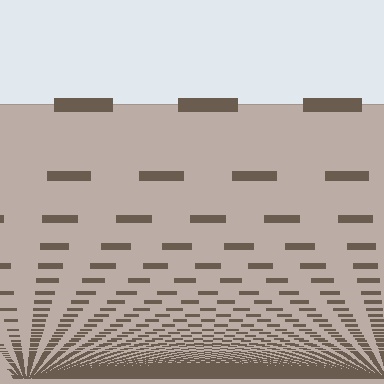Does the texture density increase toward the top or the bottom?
Density increases toward the bottom.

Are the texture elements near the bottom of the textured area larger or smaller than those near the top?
Smaller. The gradient is inverted — elements near the bottom are smaller and denser.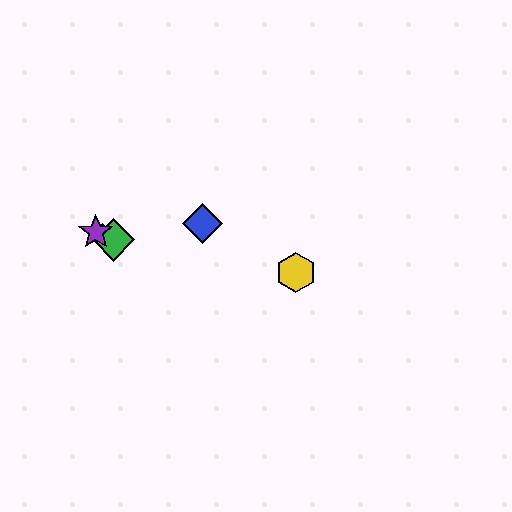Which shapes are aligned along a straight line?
The red diamond, the green diamond, the purple star are aligned along a straight line.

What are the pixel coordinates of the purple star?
The purple star is at (96, 232).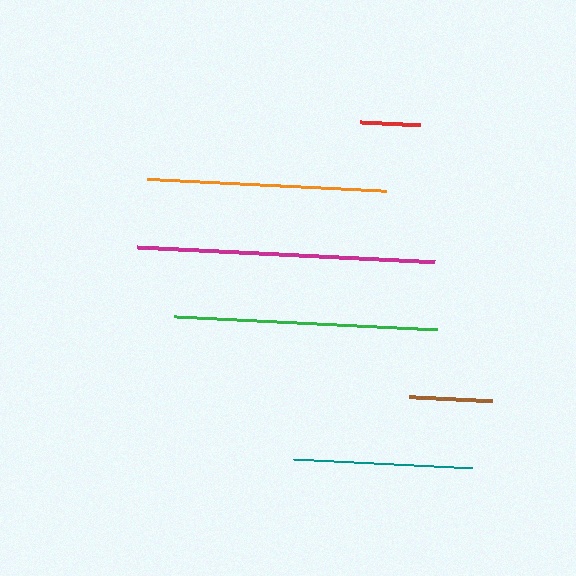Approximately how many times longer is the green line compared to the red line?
The green line is approximately 4.3 times the length of the red line.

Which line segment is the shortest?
The red line is the shortest at approximately 60 pixels.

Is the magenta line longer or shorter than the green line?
The magenta line is longer than the green line.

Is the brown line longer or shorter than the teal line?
The teal line is longer than the brown line.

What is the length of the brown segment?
The brown segment is approximately 84 pixels long.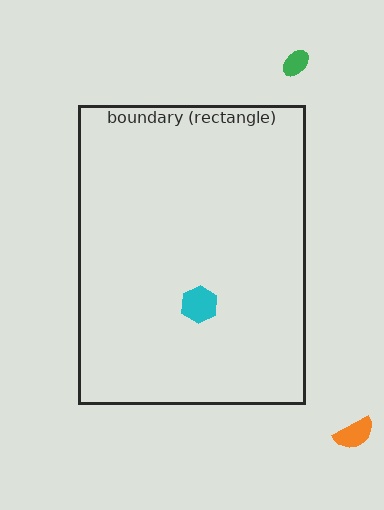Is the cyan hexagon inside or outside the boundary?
Inside.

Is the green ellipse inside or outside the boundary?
Outside.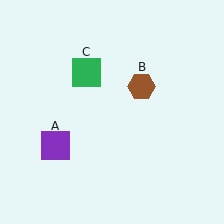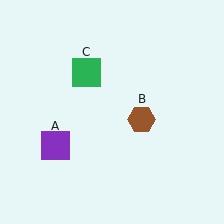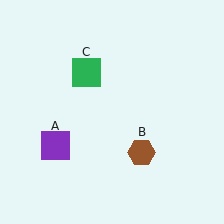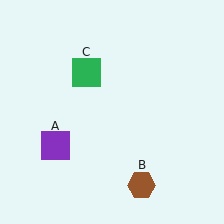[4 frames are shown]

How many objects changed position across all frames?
1 object changed position: brown hexagon (object B).